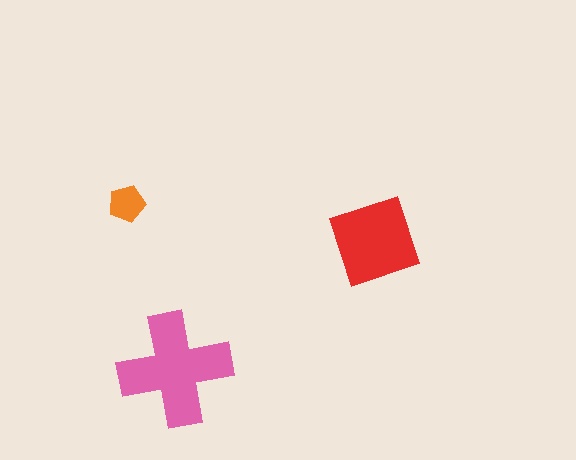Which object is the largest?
The pink cross.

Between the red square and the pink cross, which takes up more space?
The pink cross.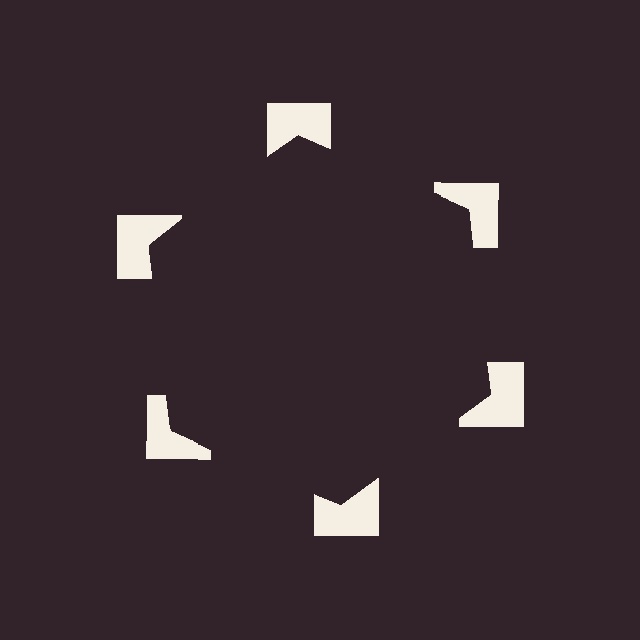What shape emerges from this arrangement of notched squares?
An illusory hexagon — its edges are inferred from the aligned wedge cuts in the notched squares, not physically drawn.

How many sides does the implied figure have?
6 sides.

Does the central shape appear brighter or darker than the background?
It typically appears slightly darker than the background, even though no actual brightness change is drawn.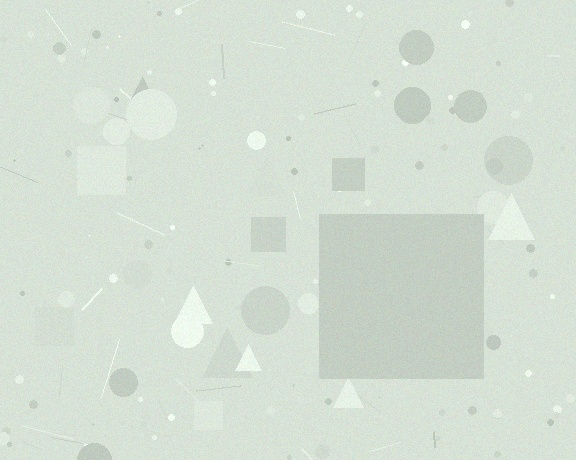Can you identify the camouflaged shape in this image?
The camouflaged shape is a square.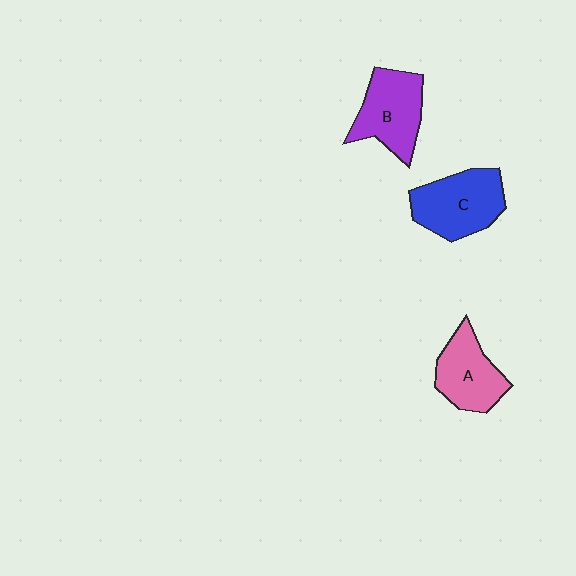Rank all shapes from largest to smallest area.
From largest to smallest: C (blue), B (purple), A (pink).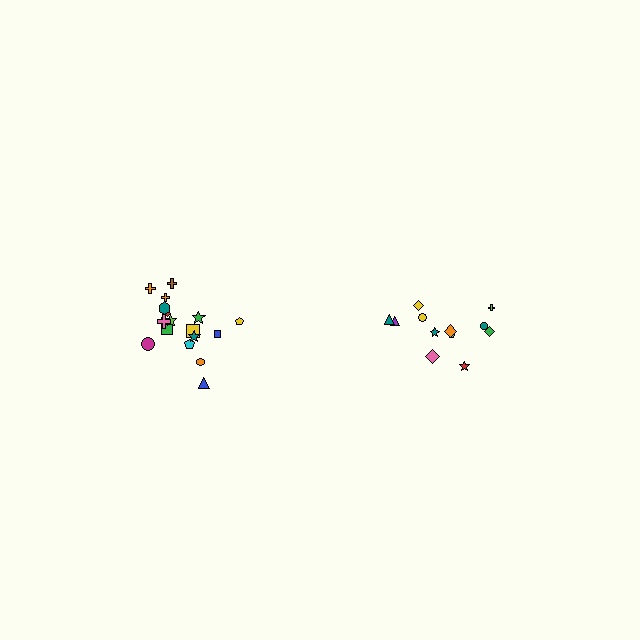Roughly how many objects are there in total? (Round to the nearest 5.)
Roughly 30 objects in total.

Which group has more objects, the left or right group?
The left group.